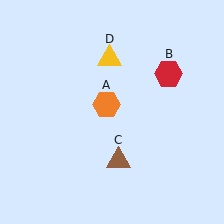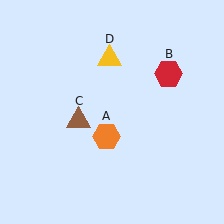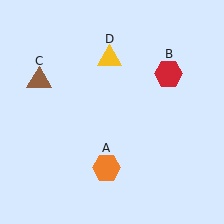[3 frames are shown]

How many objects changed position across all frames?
2 objects changed position: orange hexagon (object A), brown triangle (object C).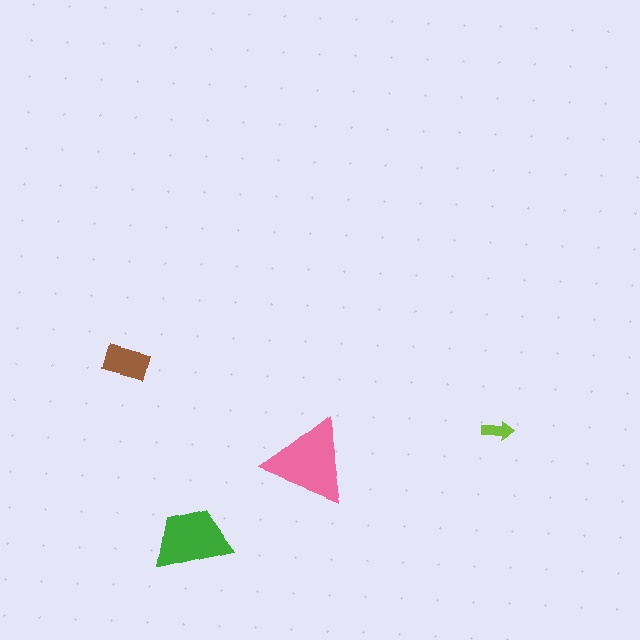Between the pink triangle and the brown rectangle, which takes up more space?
The pink triangle.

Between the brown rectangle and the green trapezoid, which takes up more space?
The green trapezoid.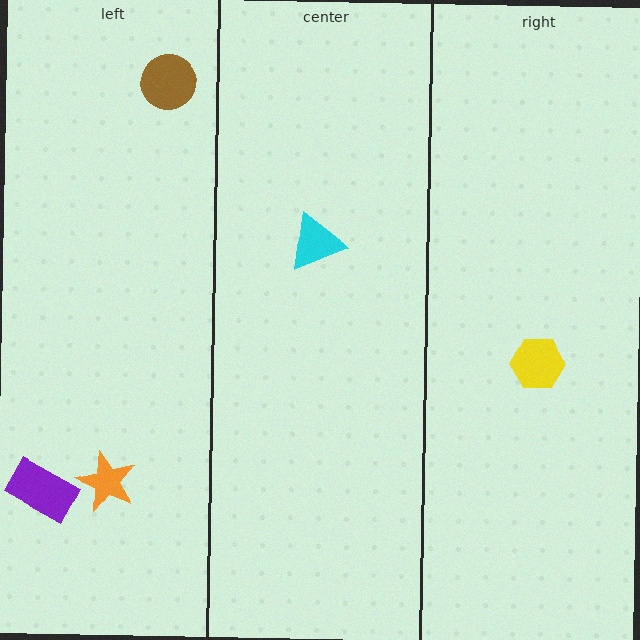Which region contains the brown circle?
The left region.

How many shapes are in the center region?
1.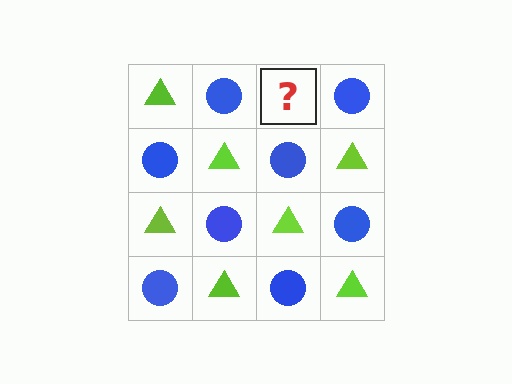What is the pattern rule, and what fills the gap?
The rule is that it alternates lime triangle and blue circle in a checkerboard pattern. The gap should be filled with a lime triangle.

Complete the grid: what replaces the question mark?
The question mark should be replaced with a lime triangle.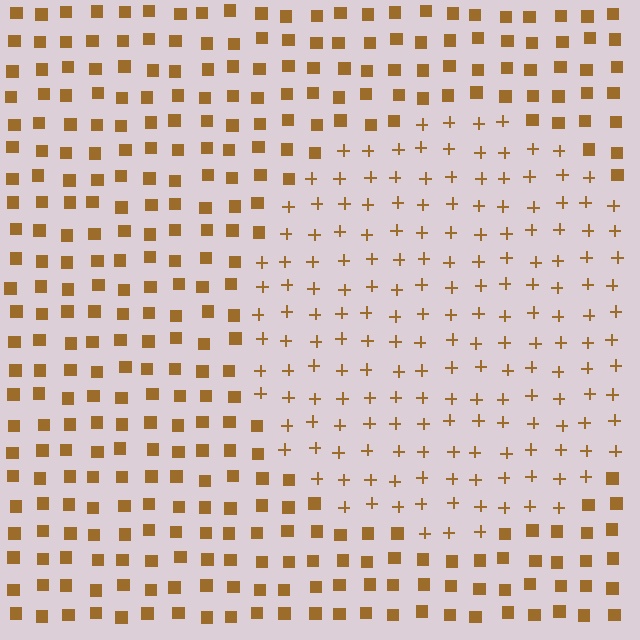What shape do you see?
I see a circle.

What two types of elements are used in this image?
The image uses plus signs inside the circle region and squares outside it.